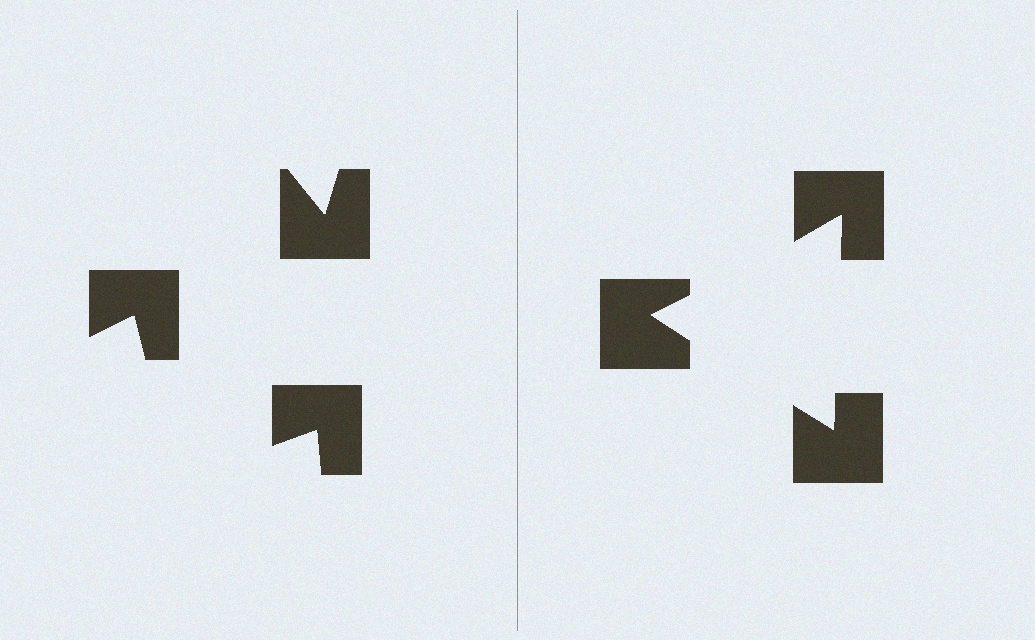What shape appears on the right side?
An illusory triangle.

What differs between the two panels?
The notched squares are positioned identically on both sides; only the wedge orientations differ. On the right they align to a triangle; on the left they are misaligned.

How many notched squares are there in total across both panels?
6 — 3 on each side.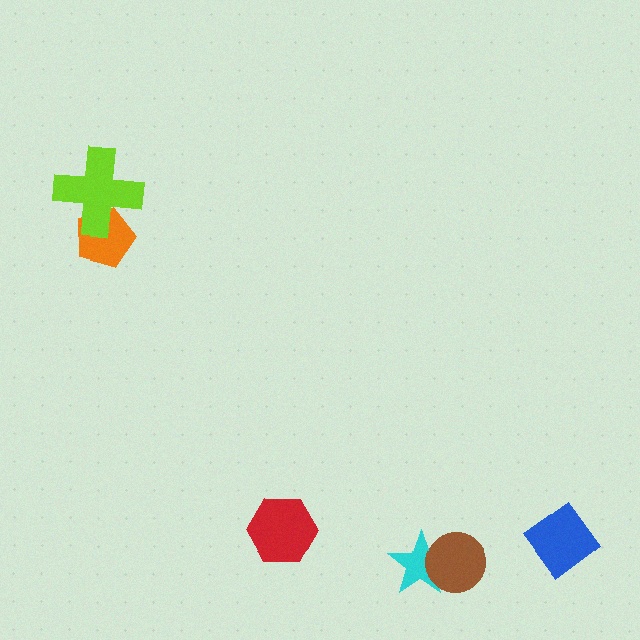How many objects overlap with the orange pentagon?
1 object overlaps with the orange pentagon.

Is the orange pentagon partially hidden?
Yes, it is partially covered by another shape.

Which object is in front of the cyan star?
The brown circle is in front of the cyan star.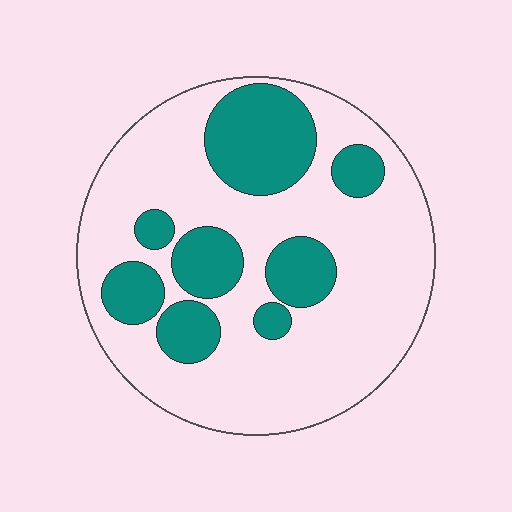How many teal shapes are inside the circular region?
8.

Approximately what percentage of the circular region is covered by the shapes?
Approximately 30%.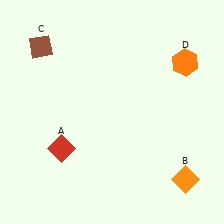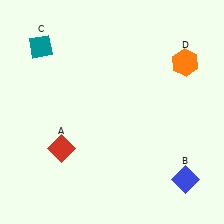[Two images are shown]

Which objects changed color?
B changed from orange to blue. C changed from brown to teal.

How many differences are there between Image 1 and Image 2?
There are 2 differences between the two images.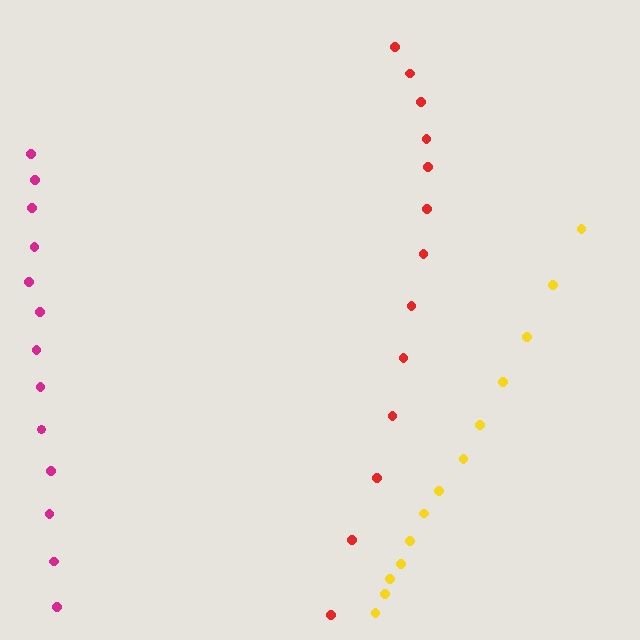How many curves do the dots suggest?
There are 3 distinct paths.